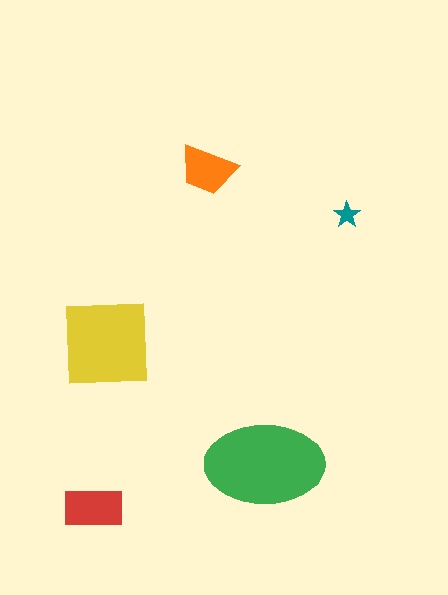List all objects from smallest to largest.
The teal star, the orange trapezoid, the red rectangle, the yellow square, the green ellipse.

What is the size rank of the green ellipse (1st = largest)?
1st.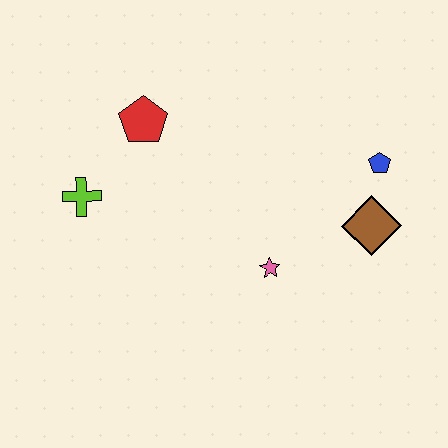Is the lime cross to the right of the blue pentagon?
No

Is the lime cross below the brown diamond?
No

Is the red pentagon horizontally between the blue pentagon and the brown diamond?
No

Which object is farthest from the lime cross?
The blue pentagon is farthest from the lime cross.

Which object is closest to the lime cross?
The red pentagon is closest to the lime cross.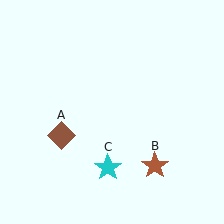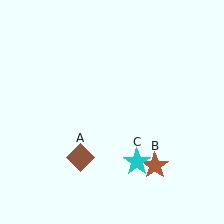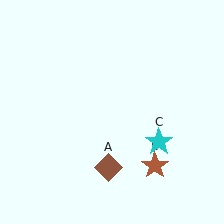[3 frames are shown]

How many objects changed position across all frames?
2 objects changed position: brown diamond (object A), cyan star (object C).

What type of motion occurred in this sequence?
The brown diamond (object A), cyan star (object C) rotated counterclockwise around the center of the scene.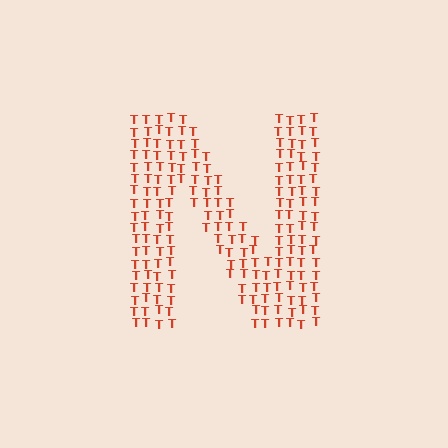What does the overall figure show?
The overall figure shows the letter N.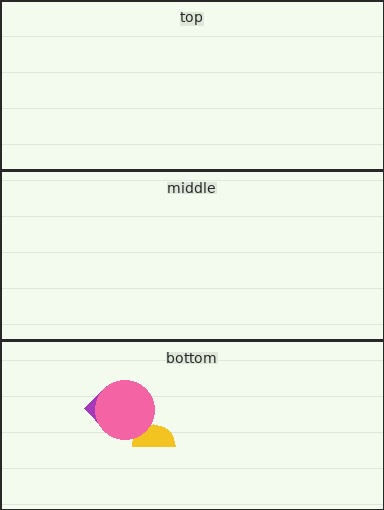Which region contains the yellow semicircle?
The bottom region.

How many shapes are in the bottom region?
3.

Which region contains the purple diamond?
The bottom region.